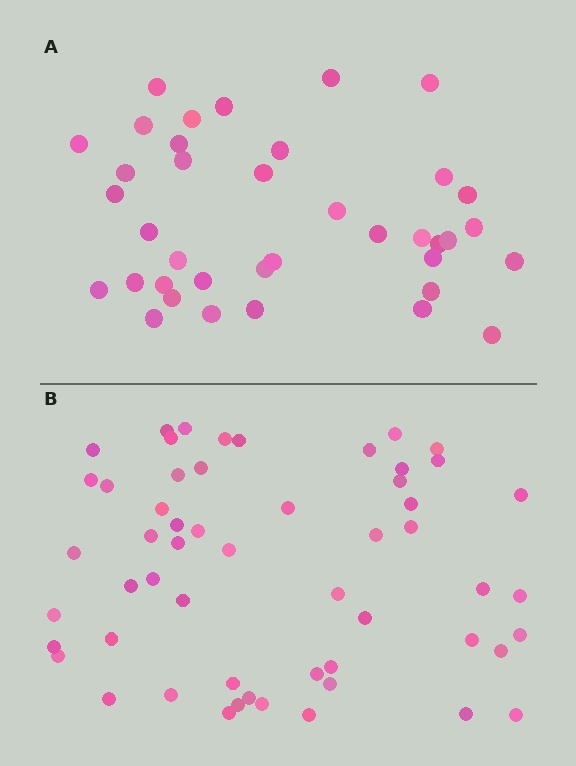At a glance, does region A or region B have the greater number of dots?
Region B (the bottom region) has more dots.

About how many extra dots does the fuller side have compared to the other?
Region B has approximately 15 more dots than region A.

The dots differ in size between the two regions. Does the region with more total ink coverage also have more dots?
No. Region A has more total ink coverage because its dots are larger, but region B actually contains more individual dots. Total area can be misleading — the number of items is what matters here.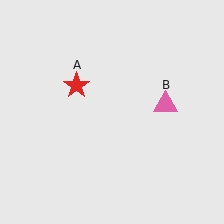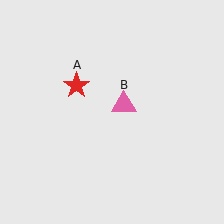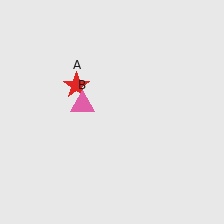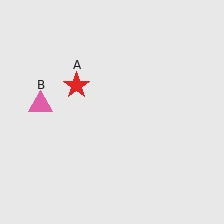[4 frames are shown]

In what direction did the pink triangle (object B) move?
The pink triangle (object B) moved left.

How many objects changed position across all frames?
1 object changed position: pink triangle (object B).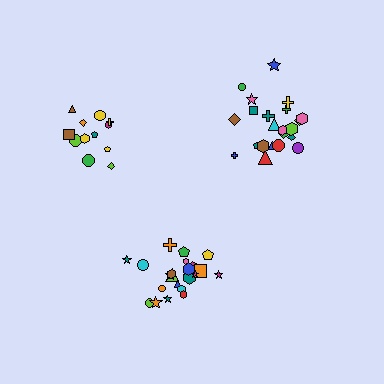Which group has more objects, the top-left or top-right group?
The top-right group.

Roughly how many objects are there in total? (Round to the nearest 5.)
Roughly 55 objects in total.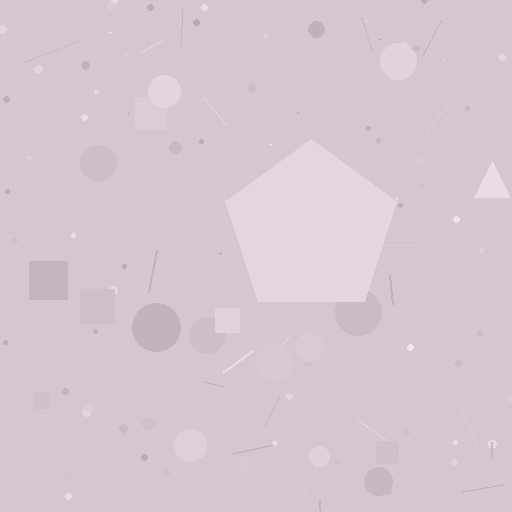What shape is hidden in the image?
A pentagon is hidden in the image.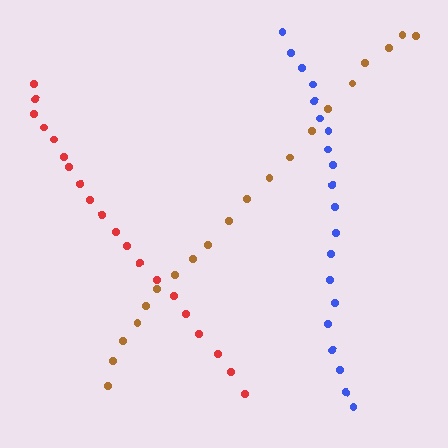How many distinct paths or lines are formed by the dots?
There are 3 distinct paths.